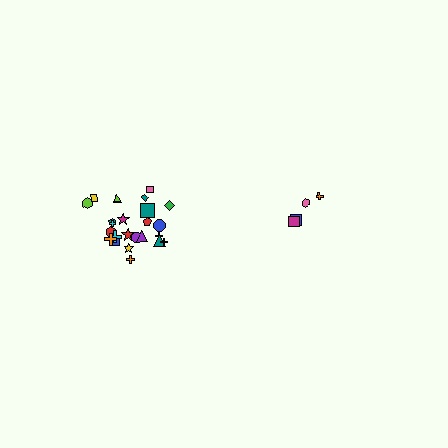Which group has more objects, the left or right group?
The left group.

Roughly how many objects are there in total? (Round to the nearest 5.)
Roughly 30 objects in total.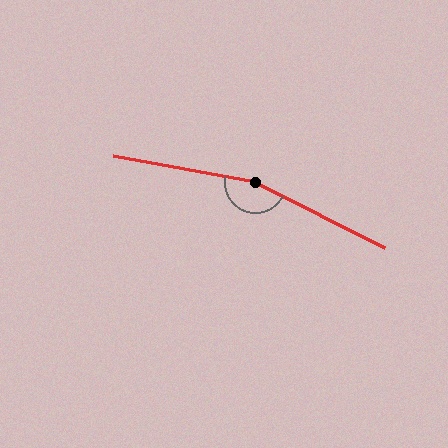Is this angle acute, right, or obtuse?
It is obtuse.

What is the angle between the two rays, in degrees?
Approximately 163 degrees.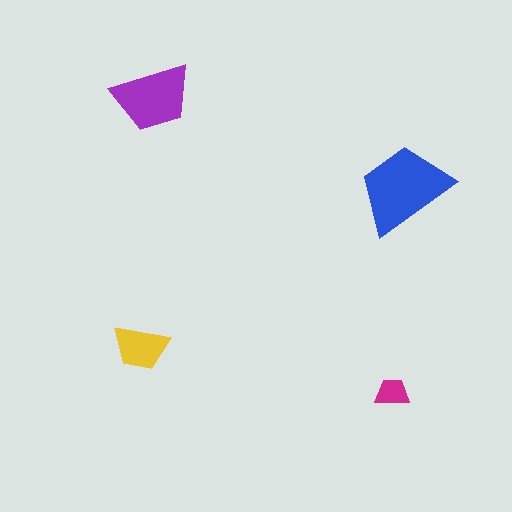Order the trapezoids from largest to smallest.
the blue one, the purple one, the yellow one, the magenta one.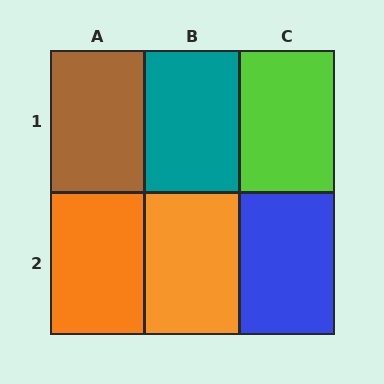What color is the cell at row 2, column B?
Orange.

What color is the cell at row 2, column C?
Blue.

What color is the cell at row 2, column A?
Orange.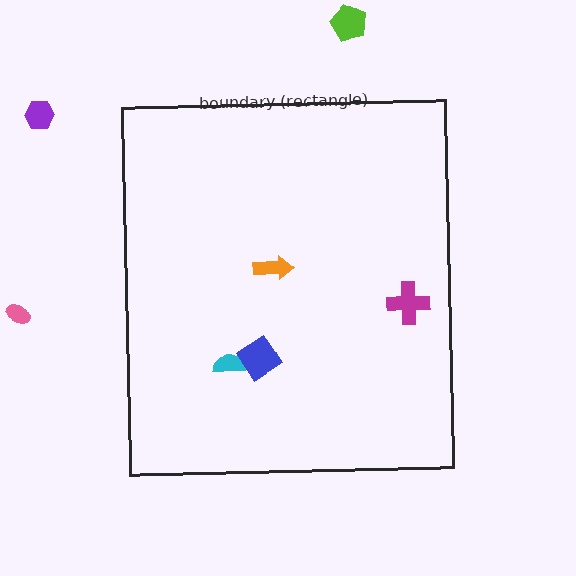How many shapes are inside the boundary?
4 inside, 3 outside.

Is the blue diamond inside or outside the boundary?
Inside.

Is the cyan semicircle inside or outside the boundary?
Inside.